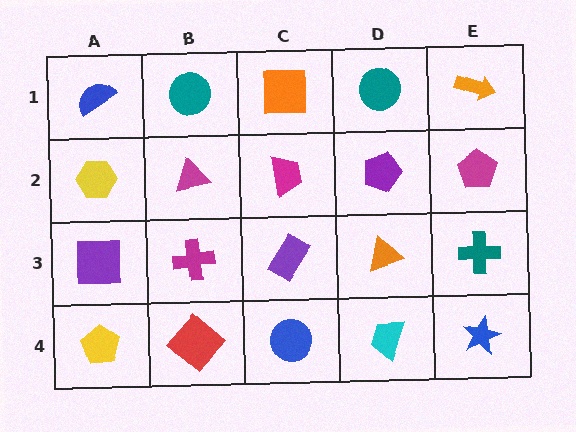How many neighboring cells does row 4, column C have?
3.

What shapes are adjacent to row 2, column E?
An orange arrow (row 1, column E), a teal cross (row 3, column E), a purple pentagon (row 2, column D).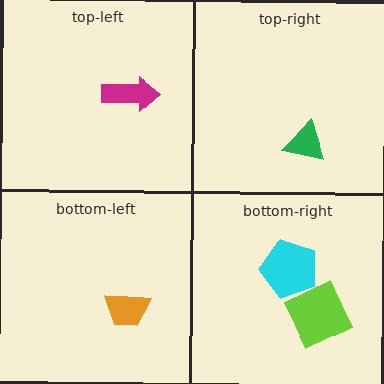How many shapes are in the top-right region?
1.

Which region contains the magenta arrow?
The top-left region.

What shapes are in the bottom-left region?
The orange trapezoid.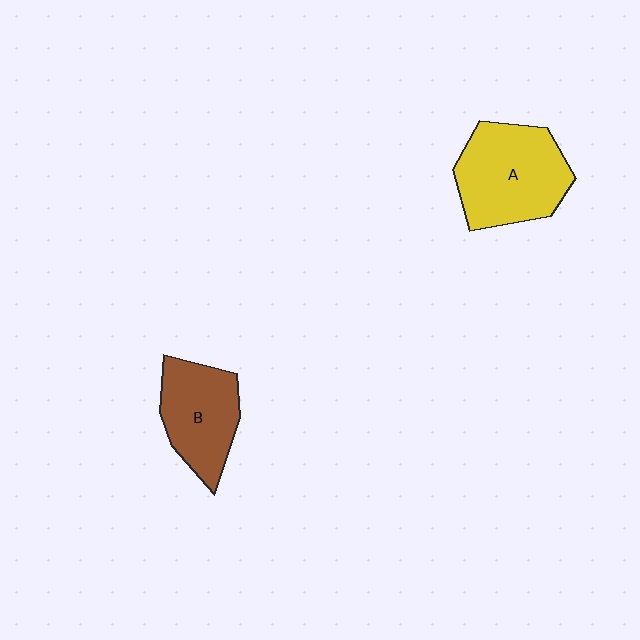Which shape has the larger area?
Shape A (yellow).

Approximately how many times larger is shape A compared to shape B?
Approximately 1.3 times.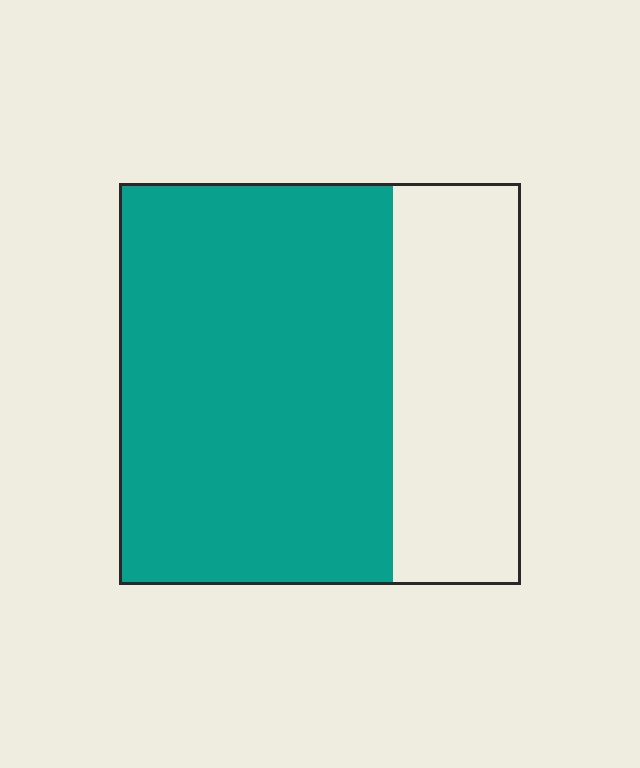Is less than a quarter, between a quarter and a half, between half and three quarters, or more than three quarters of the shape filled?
Between half and three quarters.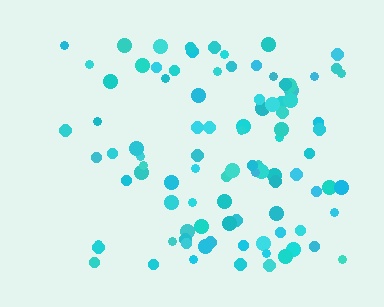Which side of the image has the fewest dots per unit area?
The left.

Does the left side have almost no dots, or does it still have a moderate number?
Still a moderate number, just noticeably fewer than the right.